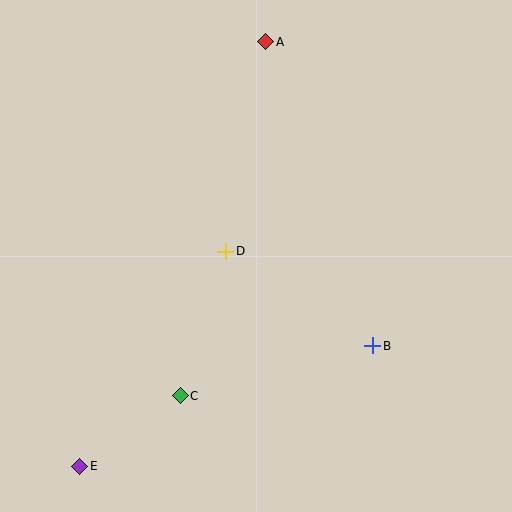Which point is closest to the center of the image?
Point D at (226, 251) is closest to the center.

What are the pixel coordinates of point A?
Point A is at (266, 42).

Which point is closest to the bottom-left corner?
Point E is closest to the bottom-left corner.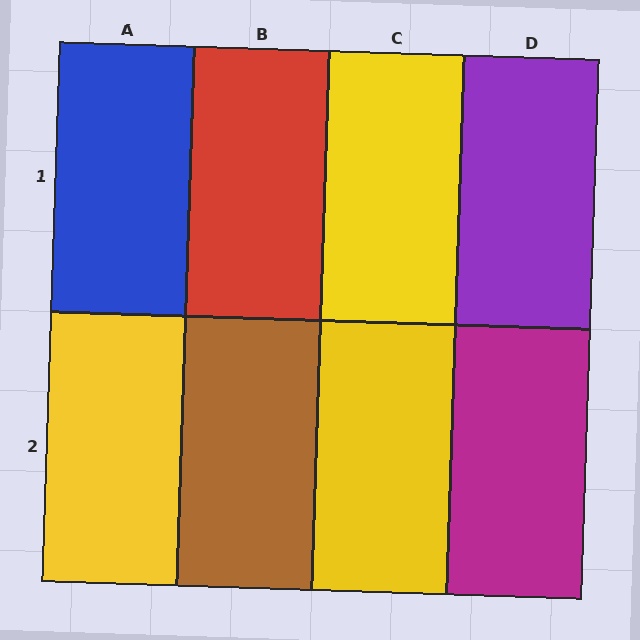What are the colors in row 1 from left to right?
Blue, red, yellow, purple.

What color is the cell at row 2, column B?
Brown.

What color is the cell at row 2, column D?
Magenta.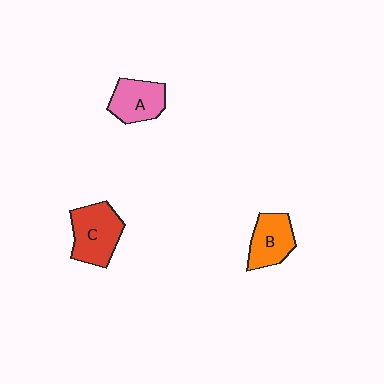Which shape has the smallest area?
Shape A (pink).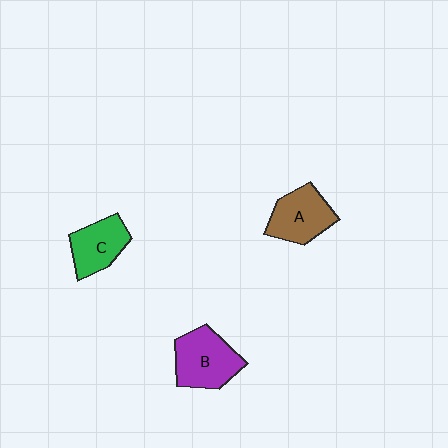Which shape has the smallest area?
Shape C (green).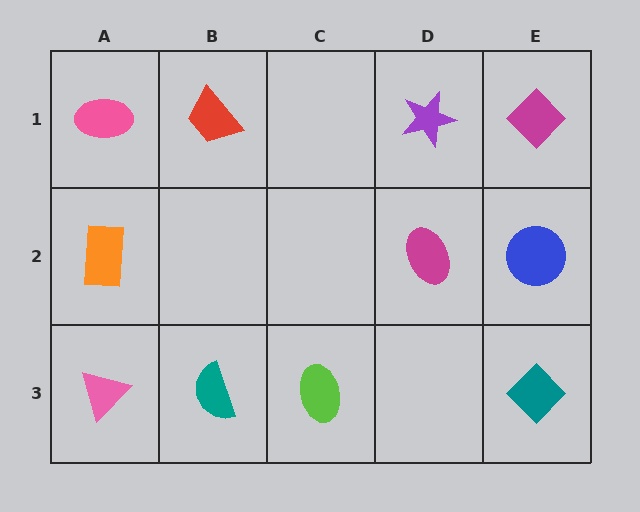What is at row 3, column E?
A teal diamond.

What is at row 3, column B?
A teal semicircle.